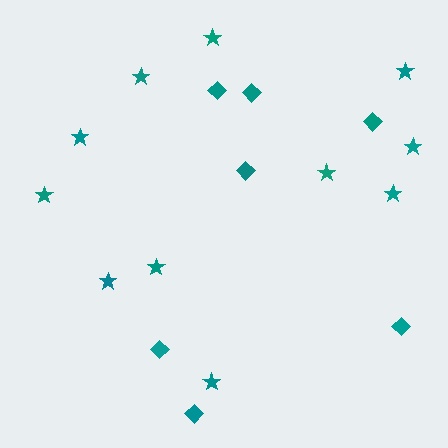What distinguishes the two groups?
There are 2 groups: one group of diamonds (7) and one group of stars (11).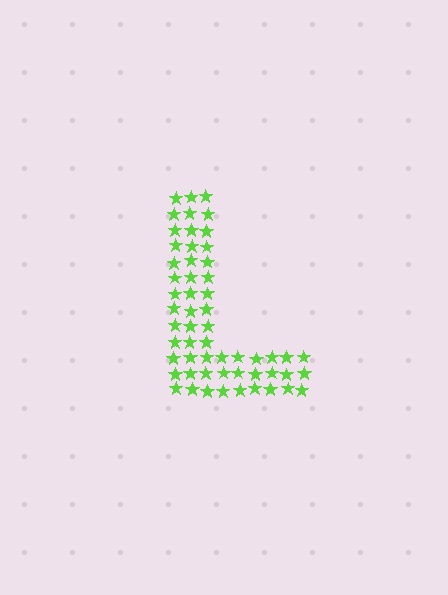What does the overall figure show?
The overall figure shows the letter L.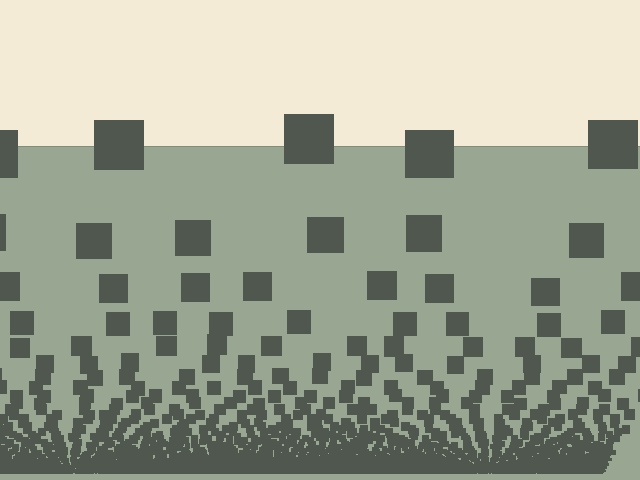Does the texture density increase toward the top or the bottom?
Density increases toward the bottom.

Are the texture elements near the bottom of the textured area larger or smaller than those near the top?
Smaller. The gradient is inverted — elements near the bottom are smaller and denser.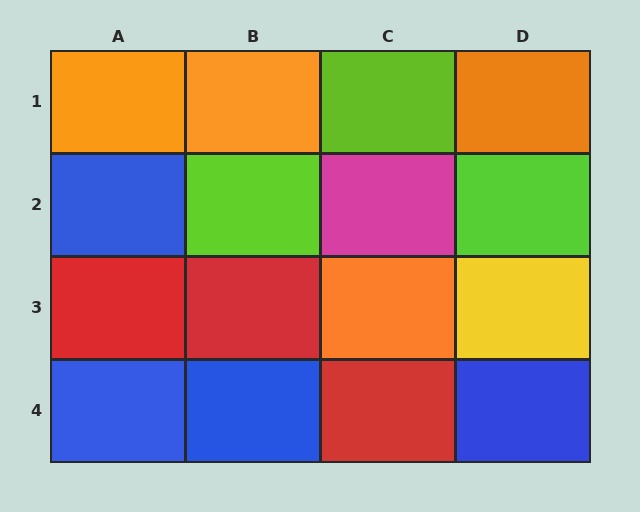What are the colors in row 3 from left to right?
Red, red, orange, yellow.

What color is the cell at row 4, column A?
Blue.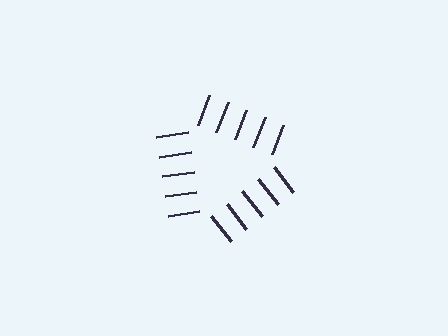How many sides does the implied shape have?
3 sides — the line-ends trace a triangle.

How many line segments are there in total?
15 — 5 along each of the 3 edges.